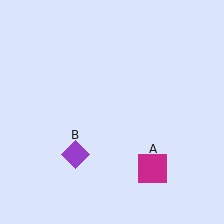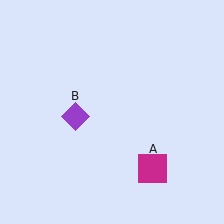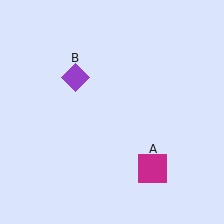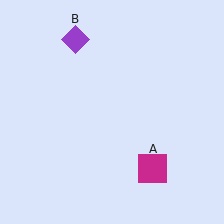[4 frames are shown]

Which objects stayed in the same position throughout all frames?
Magenta square (object A) remained stationary.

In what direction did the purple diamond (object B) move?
The purple diamond (object B) moved up.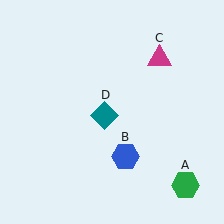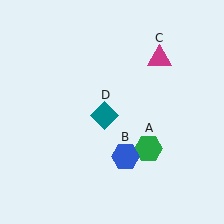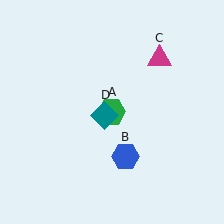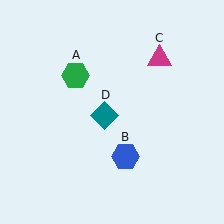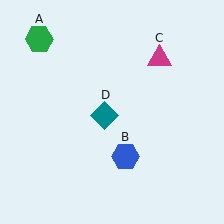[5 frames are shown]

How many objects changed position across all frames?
1 object changed position: green hexagon (object A).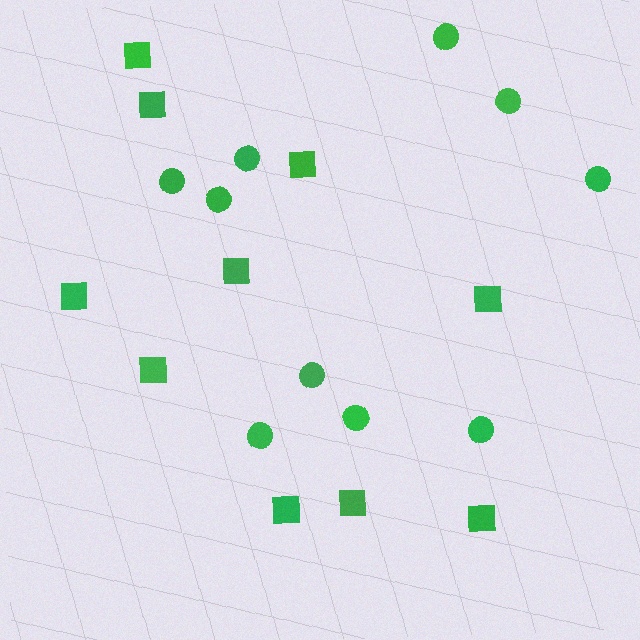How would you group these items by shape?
There are 2 groups: one group of circles (10) and one group of squares (10).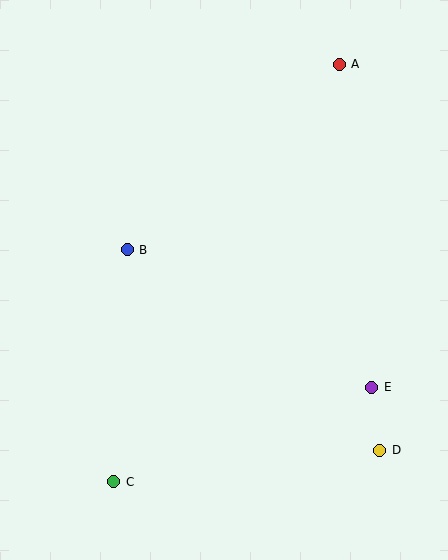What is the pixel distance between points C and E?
The distance between C and E is 275 pixels.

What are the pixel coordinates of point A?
Point A is at (339, 64).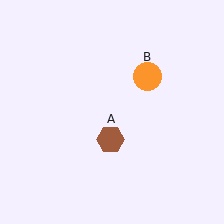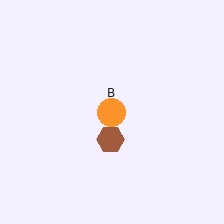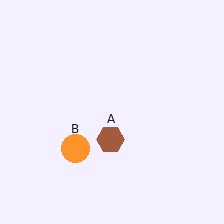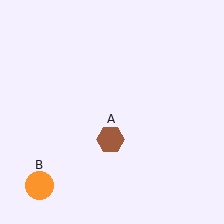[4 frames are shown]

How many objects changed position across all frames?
1 object changed position: orange circle (object B).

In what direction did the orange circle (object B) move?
The orange circle (object B) moved down and to the left.